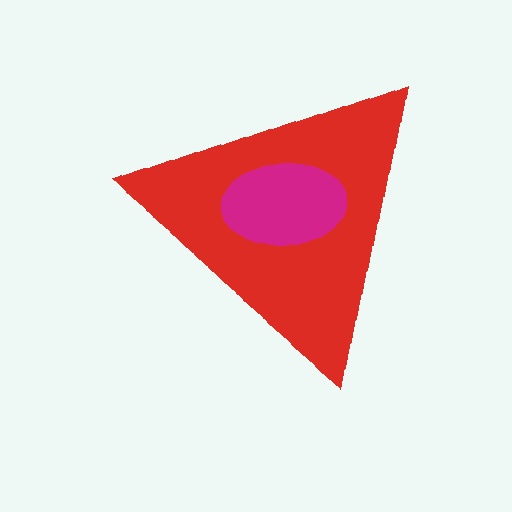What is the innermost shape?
The magenta ellipse.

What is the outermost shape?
The red triangle.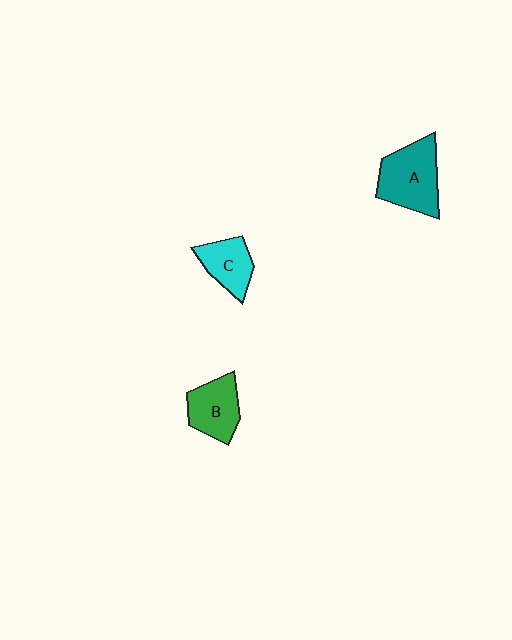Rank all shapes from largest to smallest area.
From largest to smallest: A (teal), B (green), C (cyan).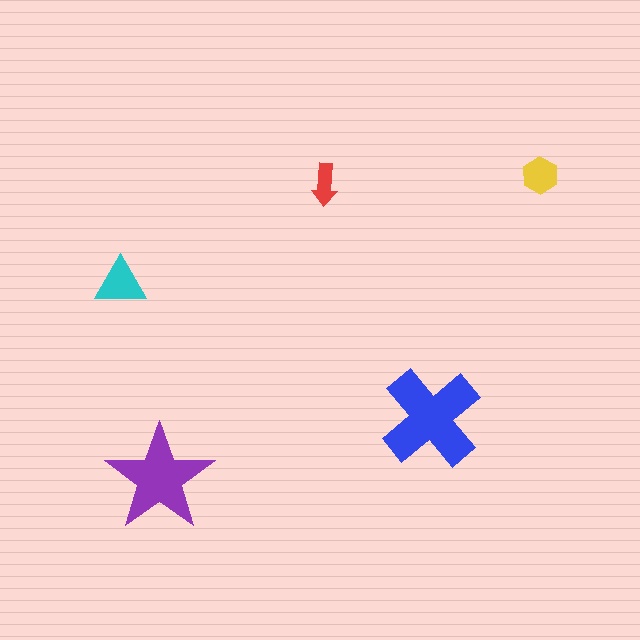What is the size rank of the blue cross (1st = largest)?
1st.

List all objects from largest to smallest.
The blue cross, the purple star, the cyan triangle, the yellow hexagon, the red arrow.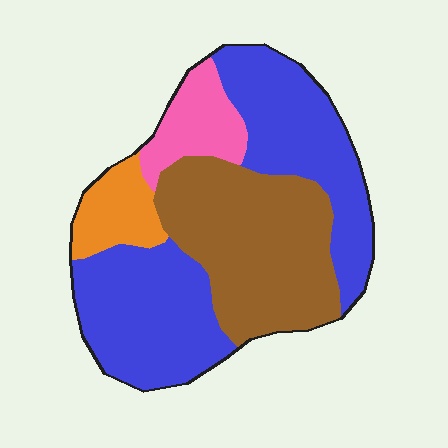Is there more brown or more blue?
Blue.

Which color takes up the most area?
Blue, at roughly 50%.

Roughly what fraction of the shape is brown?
Brown covers 33% of the shape.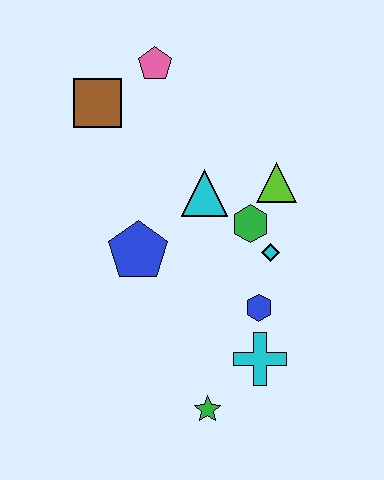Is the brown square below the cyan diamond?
No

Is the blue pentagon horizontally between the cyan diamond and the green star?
No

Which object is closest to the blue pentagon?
The cyan triangle is closest to the blue pentagon.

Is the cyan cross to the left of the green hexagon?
No